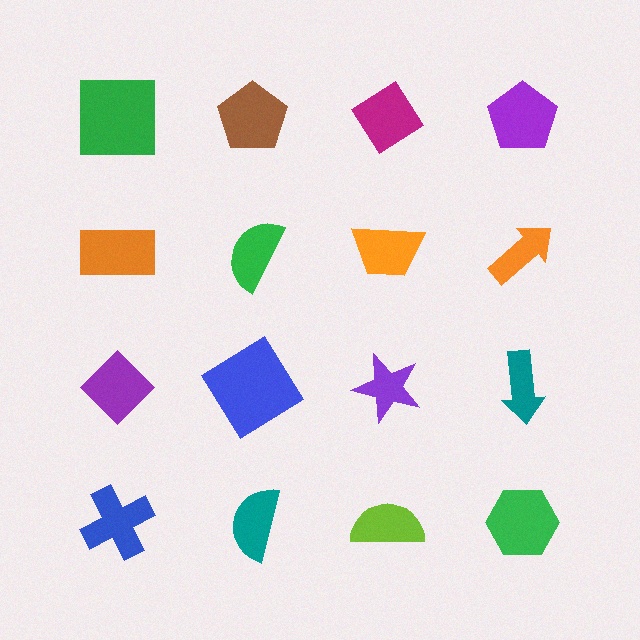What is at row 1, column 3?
A magenta diamond.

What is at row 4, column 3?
A lime semicircle.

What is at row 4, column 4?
A green hexagon.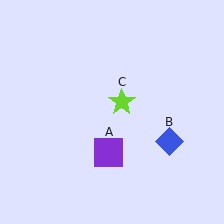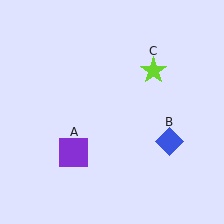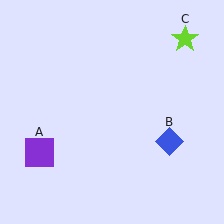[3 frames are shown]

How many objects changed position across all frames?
2 objects changed position: purple square (object A), lime star (object C).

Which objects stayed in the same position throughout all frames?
Blue diamond (object B) remained stationary.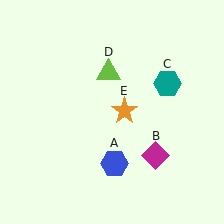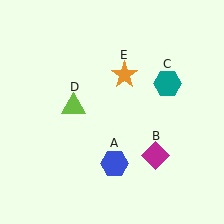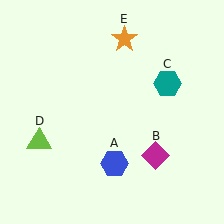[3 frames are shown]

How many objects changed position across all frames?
2 objects changed position: lime triangle (object D), orange star (object E).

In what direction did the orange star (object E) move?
The orange star (object E) moved up.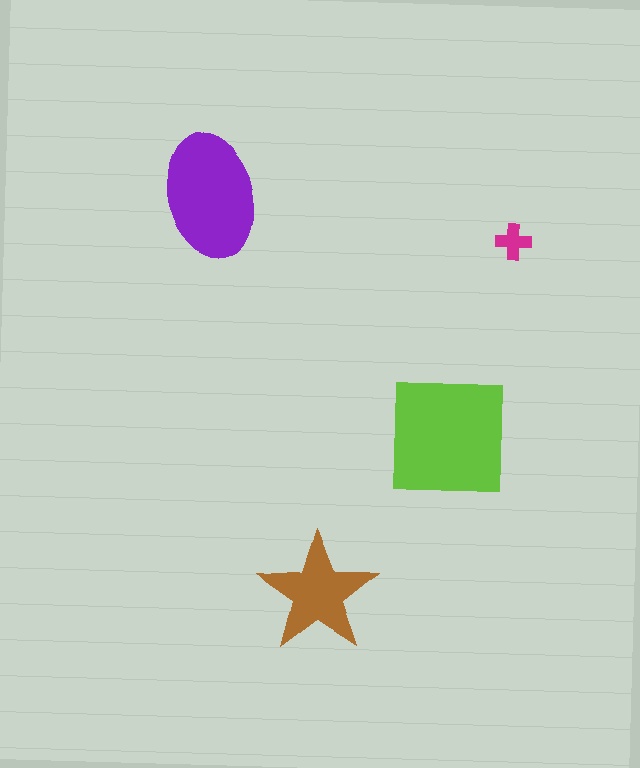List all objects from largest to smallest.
The lime square, the purple ellipse, the brown star, the magenta cross.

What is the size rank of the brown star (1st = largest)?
3rd.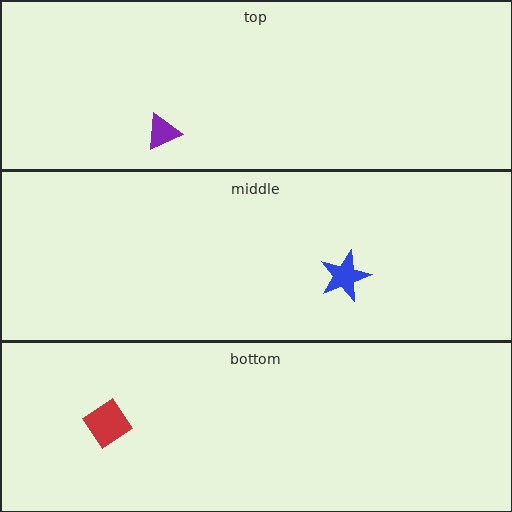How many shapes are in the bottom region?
1.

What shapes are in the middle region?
The blue star.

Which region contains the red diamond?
The bottom region.